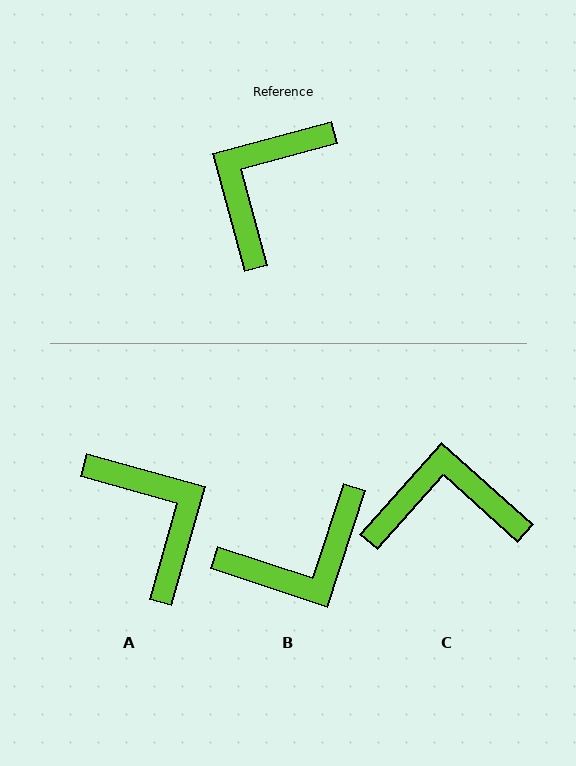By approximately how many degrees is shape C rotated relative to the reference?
Approximately 57 degrees clockwise.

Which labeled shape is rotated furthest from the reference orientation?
B, about 147 degrees away.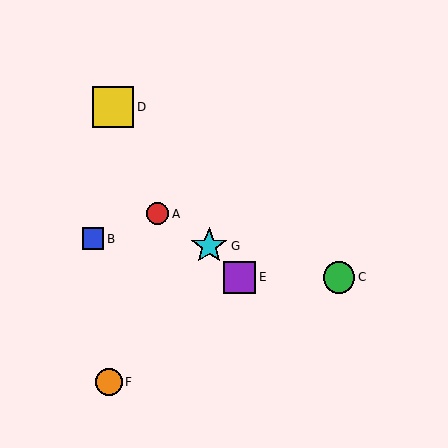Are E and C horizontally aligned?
Yes, both are at y≈277.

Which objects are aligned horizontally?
Objects C, E are aligned horizontally.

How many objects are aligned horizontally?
2 objects (C, E) are aligned horizontally.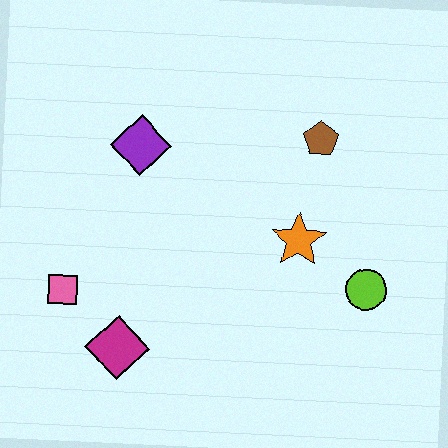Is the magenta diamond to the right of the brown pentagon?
No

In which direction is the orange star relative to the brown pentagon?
The orange star is below the brown pentagon.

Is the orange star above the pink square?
Yes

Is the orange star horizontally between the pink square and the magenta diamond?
No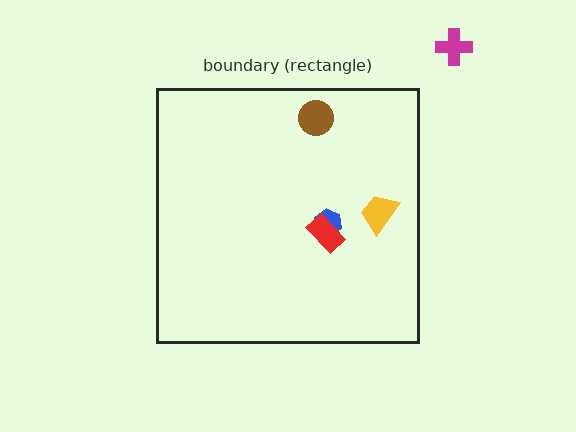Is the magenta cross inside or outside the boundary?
Outside.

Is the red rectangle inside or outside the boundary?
Inside.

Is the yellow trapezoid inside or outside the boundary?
Inside.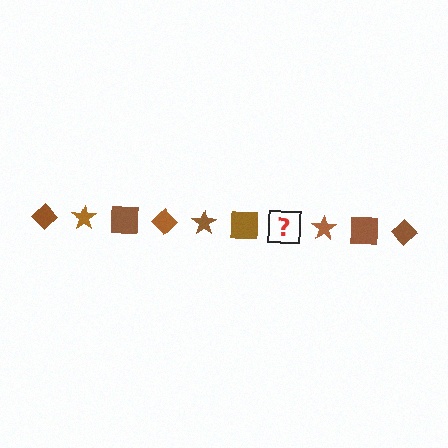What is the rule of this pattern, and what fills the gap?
The rule is that the pattern cycles through diamond, star, square shapes in brown. The gap should be filled with a brown diamond.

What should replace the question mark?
The question mark should be replaced with a brown diamond.